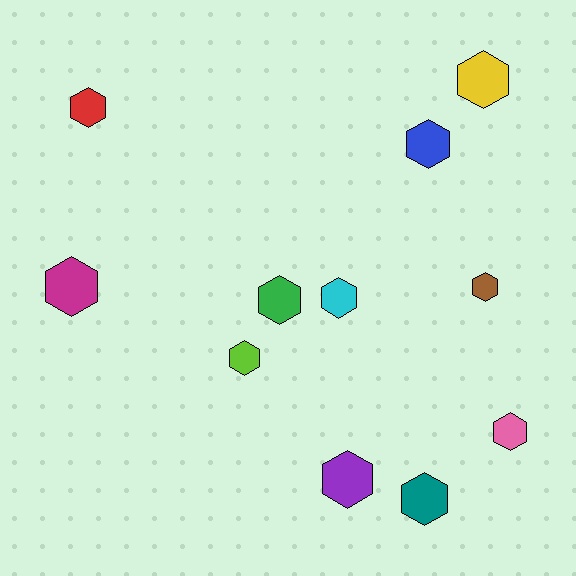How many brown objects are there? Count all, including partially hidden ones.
There is 1 brown object.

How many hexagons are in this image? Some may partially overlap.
There are 11 hexagons.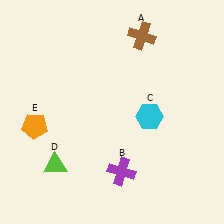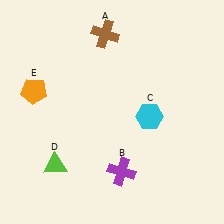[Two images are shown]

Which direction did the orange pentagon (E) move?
The orange pentagon (E) moved up.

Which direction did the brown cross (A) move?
The brown cross (A) moved left.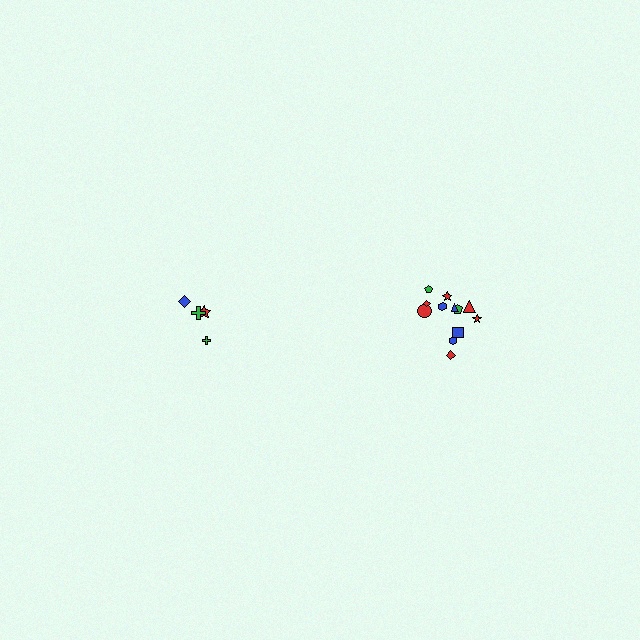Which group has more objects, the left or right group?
The right group.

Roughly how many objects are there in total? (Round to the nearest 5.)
Roughly 15 objects in total.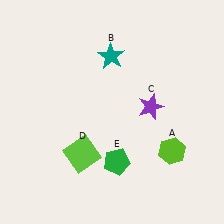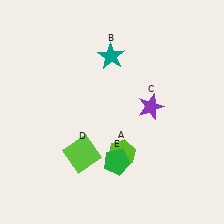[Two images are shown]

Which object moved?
The lime hexagon (A) moved left.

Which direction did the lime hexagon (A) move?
The lime hexagon (A) moved left.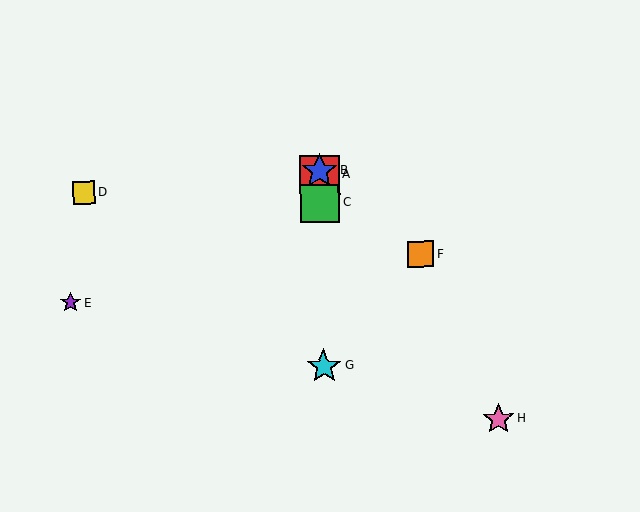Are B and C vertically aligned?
Yes, both are at x≈319.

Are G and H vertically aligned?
No, G is at x≈324 and H is at x≈498.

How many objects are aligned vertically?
4 objects (A, B, C, G) are aligned vertically.